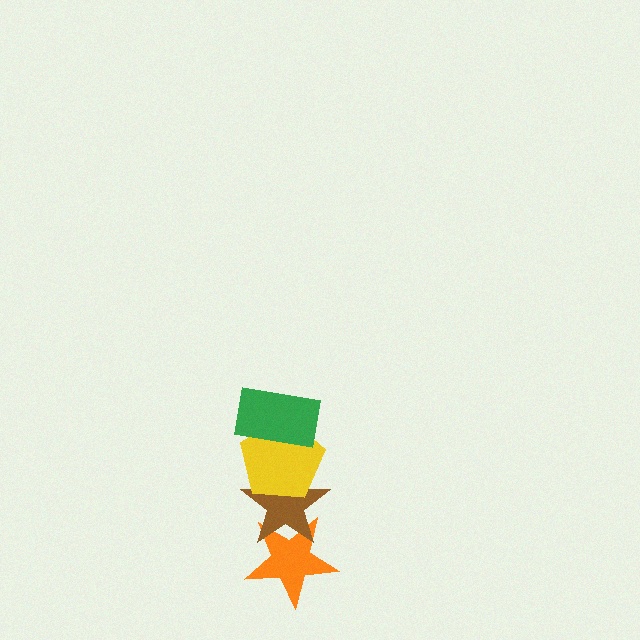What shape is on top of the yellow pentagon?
The green rectangle is on top of the yellow pentagon.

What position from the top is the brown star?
The brown star is 3rd from the top.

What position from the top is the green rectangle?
The green rectangle is 1st from the top.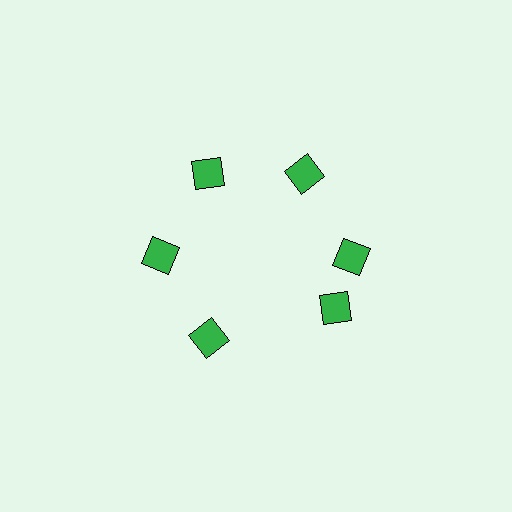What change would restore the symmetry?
The symmetry would be restored by rotating it back into even spacing with its neighbors so that all 6 diamonds sit at equal angles and equal distance from the center.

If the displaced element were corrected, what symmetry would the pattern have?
It would have 6-fold rotational symmetry — the pattern would map onto itself every 60 degrees.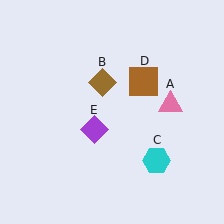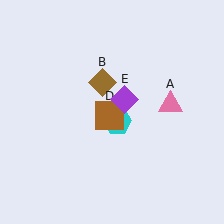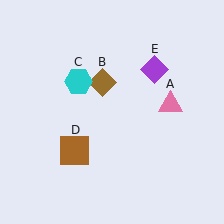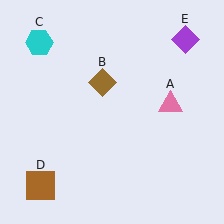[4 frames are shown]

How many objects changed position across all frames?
3 objects changed position: cyan hexagon (object C), brown square (object D), purple diamond (object E).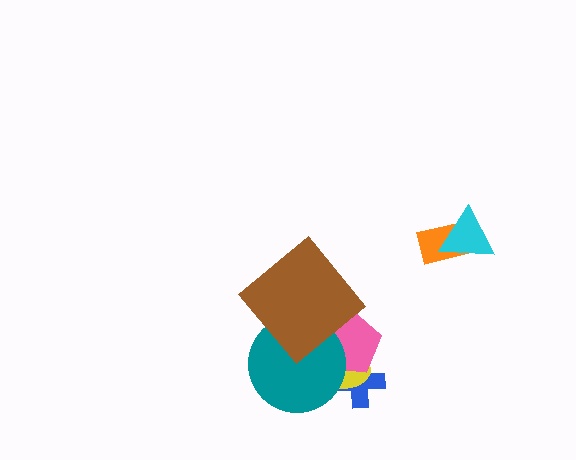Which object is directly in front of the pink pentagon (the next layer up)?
The teal circle is directly in front of the pink pentagon.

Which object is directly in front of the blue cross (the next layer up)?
The yellow ellipse is directly in front of the blue cross.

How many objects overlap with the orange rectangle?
1 object overlaps with the orange rectangle.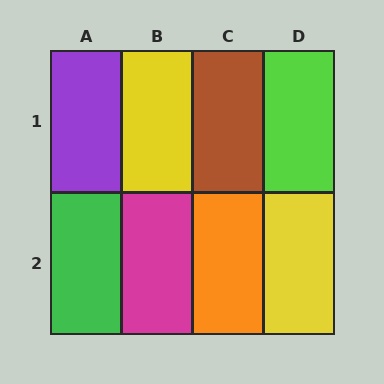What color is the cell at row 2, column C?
Orange.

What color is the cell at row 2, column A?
Green.